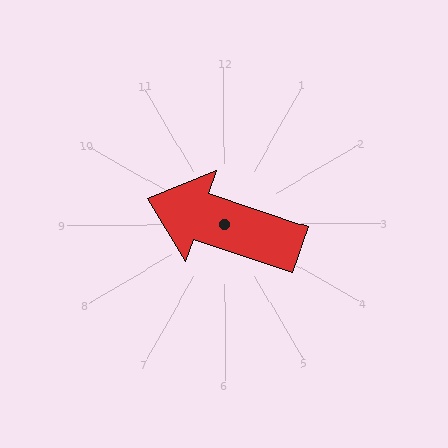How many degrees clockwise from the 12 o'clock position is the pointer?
Approximately 289 degrees.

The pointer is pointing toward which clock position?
Roughly 10 o'clock.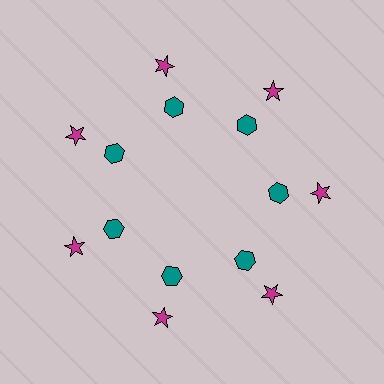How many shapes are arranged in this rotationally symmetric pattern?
There are 14 shapes, arranged in 7 groups of 2.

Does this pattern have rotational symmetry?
Yes, this pattern has 7-fold rotational symmetry. It looks the same after rotating 51 degrees around the center.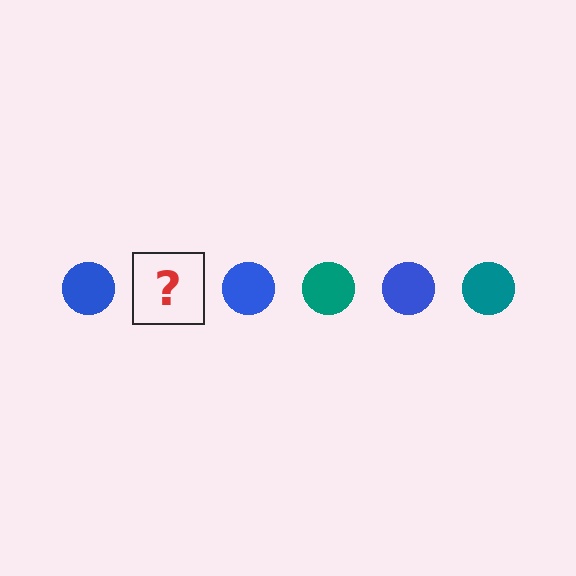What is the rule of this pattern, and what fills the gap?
The rule is that the pattern cycles through blue, teal circles. The gap should be filled with a teal circle.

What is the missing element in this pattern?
The missing element is a teal circle.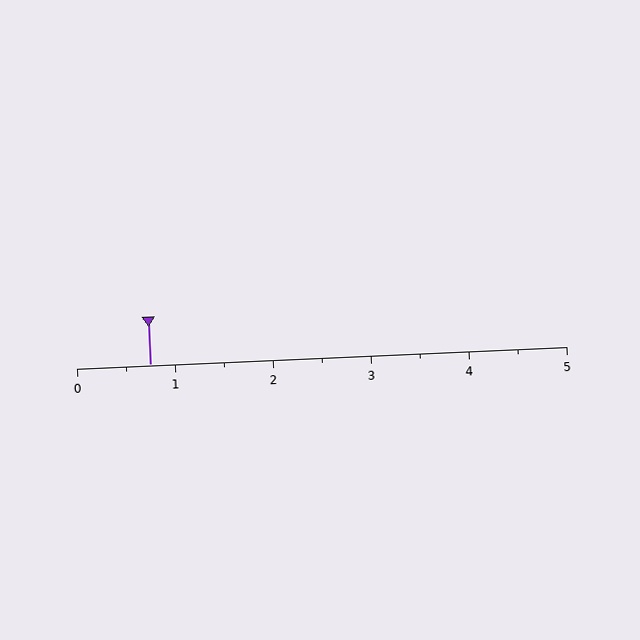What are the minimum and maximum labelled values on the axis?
The axis runs from 0 to 5.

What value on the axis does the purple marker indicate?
The marker indicates approximately 0.8.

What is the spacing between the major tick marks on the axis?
The major ticks are spaced 1 apart.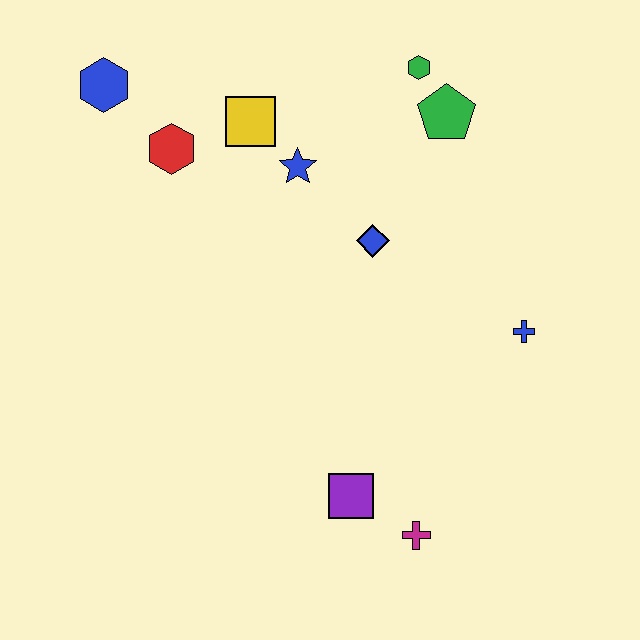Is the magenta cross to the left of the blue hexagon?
No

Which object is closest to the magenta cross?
The purple square is closest to the magenta cross.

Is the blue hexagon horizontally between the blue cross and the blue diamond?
No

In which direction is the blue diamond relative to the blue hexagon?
The blue diamond is to the right of the blue hexagon.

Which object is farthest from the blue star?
The magenta cross is farthest from the blue star.